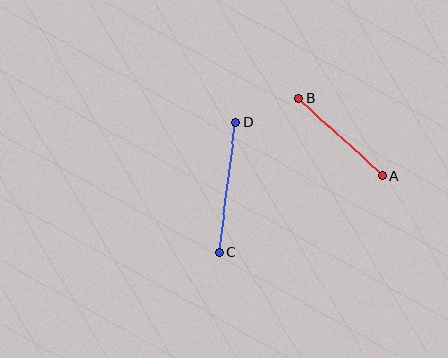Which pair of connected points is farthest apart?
Points C and D are farthest apart.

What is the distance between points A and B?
The distance is approximately 114 pixels.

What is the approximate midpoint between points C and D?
The midpoint is at approximately (228, 187) pixels.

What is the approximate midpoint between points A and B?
The midpoint is at approximately (340, 137) pixels.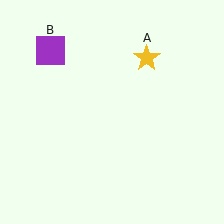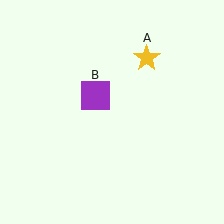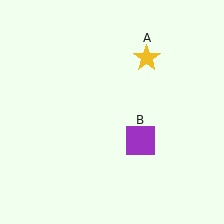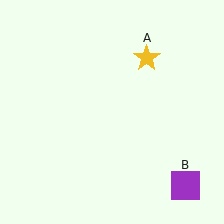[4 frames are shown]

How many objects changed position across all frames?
1 object changed position: purple square (object B).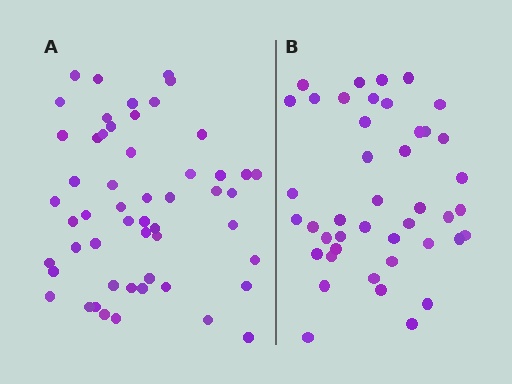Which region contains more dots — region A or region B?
Region A (the left region) has more dots.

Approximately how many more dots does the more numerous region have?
Region A has roughly 10 or so more dots than region B.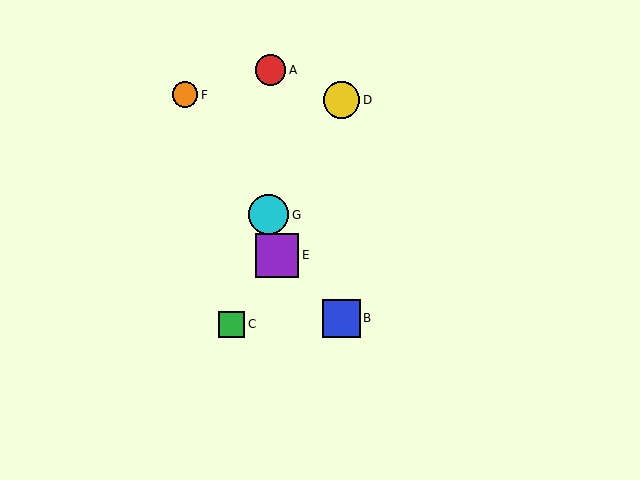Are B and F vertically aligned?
No, B is at x≈342 and F is at x≈185.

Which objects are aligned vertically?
Objects B, D are aligned vertically.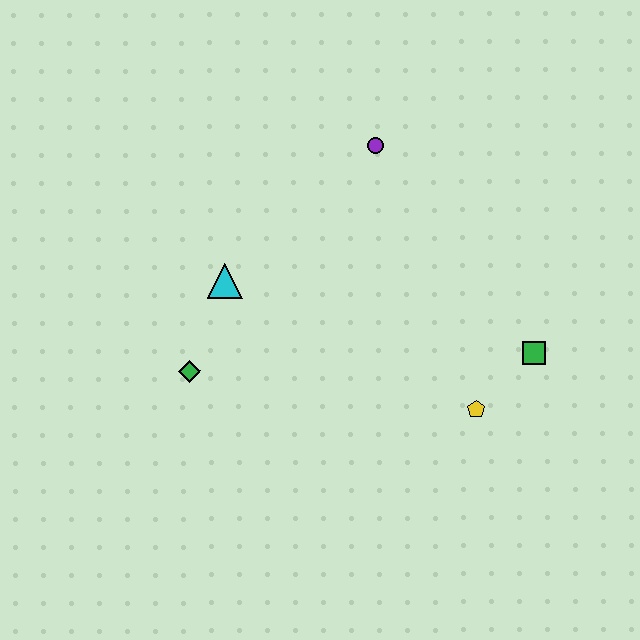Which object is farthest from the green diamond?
The green square is farthest from the green diamond.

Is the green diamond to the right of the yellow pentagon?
No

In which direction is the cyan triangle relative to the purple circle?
The cyan triangle is to the left of the purple circle.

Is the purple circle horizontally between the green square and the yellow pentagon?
No